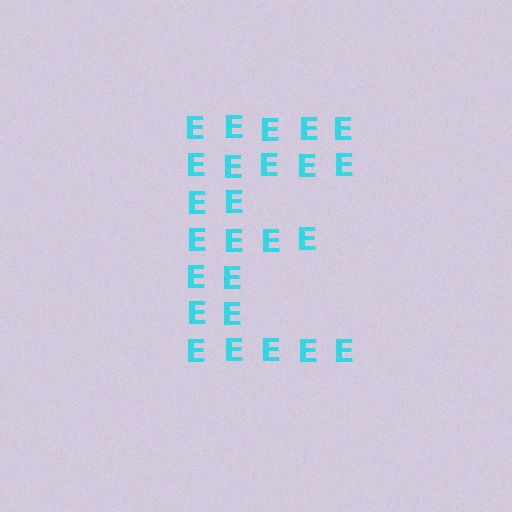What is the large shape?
The large shape is the letter E.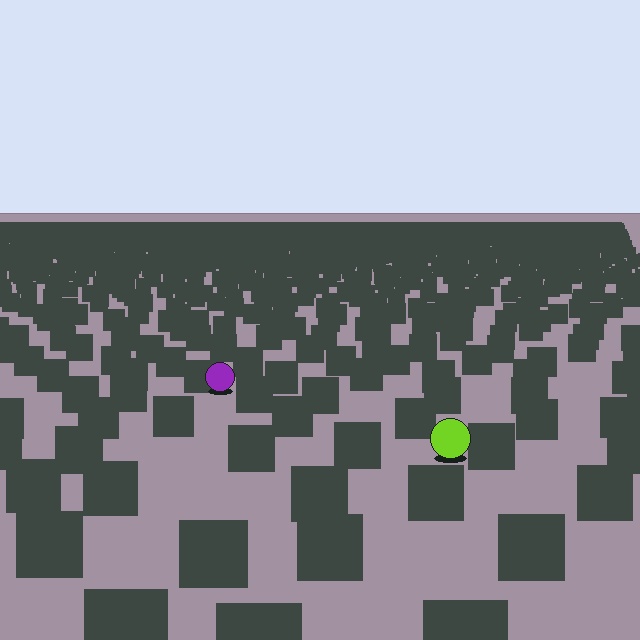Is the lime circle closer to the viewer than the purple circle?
Yes. The lime circle is closer — you can tell from the texture gradient: the ground texture is coarser near it.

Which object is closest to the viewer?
The lime circle is closest. The texture marks near it are larger and more spread out.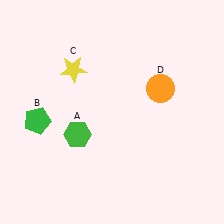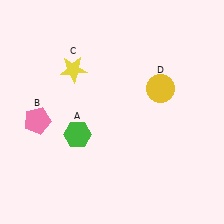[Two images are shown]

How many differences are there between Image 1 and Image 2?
There are 2 differences between the two images.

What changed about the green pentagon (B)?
In Image 1, B is green. In Image 2, it changed to pink.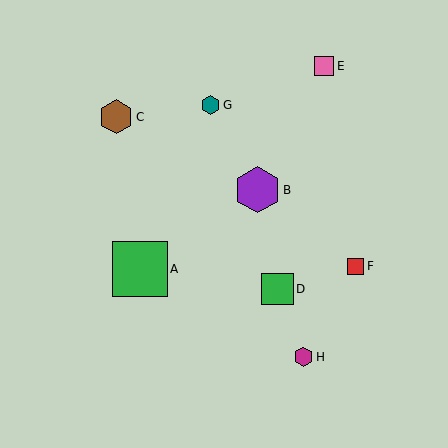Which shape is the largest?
The green square (labeled A) is the largest.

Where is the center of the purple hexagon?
The center of the purple hexagon is at (257, 190).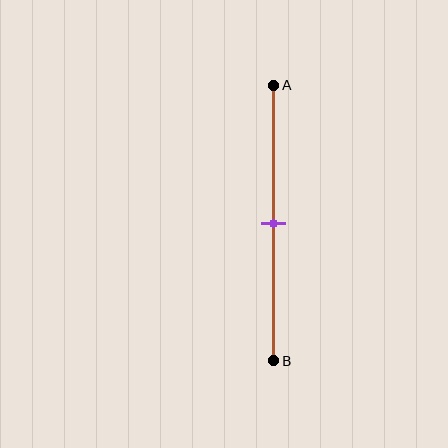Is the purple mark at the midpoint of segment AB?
Yes, the mark is approximately at the midpoint.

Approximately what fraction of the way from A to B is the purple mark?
The purple mark is approximately 50% of the way from A to B.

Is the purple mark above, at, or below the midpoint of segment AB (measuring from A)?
The purple mark is approximately at the midpoint of segment AB.